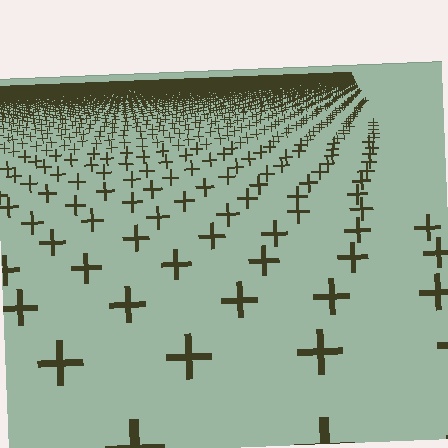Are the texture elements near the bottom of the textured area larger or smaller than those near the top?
Larger. Near the bottom, elements are closer to the viewer and appear at a bigger on-screen size.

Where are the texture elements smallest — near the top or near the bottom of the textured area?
Near the top.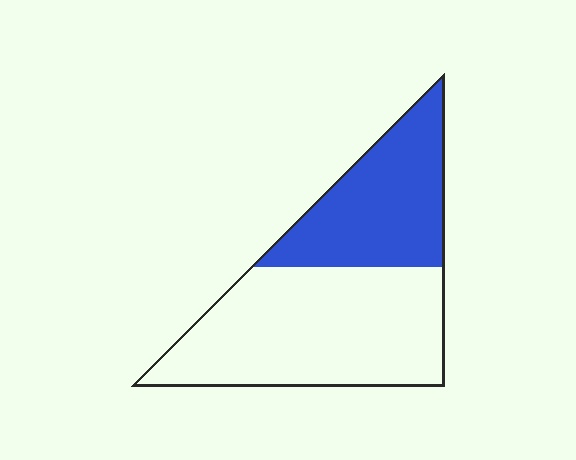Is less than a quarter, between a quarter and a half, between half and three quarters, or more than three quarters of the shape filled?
Between a quarter and a half.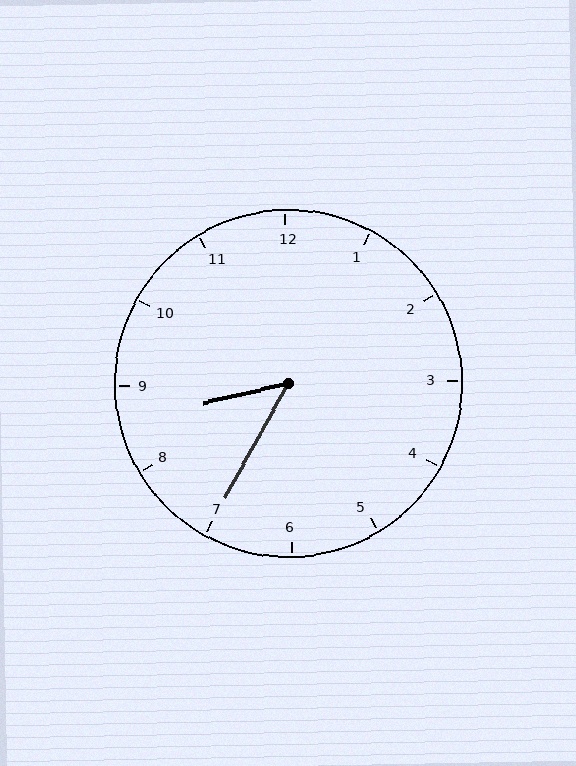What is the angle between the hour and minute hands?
Approximately 48 degrees.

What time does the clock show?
8:35.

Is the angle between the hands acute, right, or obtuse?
It is acute.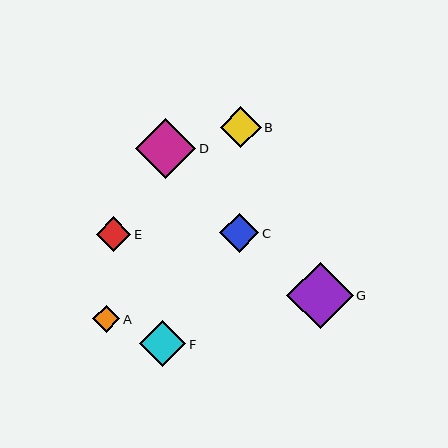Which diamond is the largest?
Diamond G is the largest with a size of approximately 66 pixels.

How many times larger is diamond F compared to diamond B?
Diamond F is approximately 1.1 times the size of diamond B.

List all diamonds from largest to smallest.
From largest to smallest: G, D, F, B, C, E, A.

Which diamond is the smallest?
Diamond A is the smallest with a size of approximately 27 pixels.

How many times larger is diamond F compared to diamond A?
Diamond F is approximately 1.7 times the size of diamond A.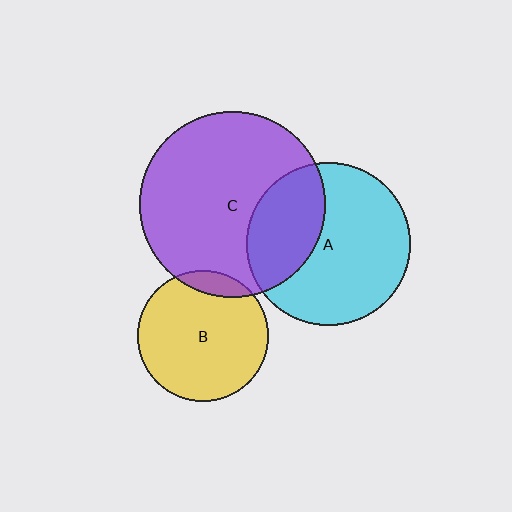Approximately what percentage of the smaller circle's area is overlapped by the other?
Approximately 35%.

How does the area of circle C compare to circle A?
Approximately 1.3 times.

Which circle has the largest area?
Circle C (purple).